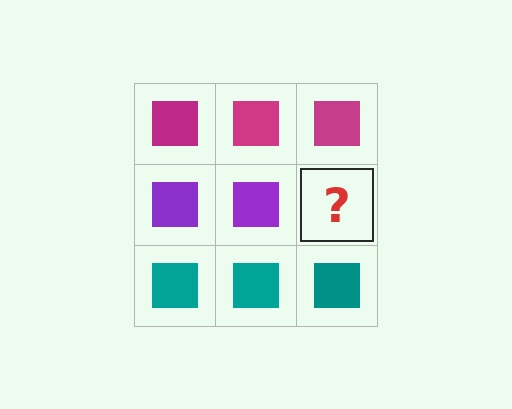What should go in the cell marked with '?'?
The missing cell should contain a purple square.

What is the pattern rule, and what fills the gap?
The rule is that each row has a consistent color. The gap should be filled with a purple square.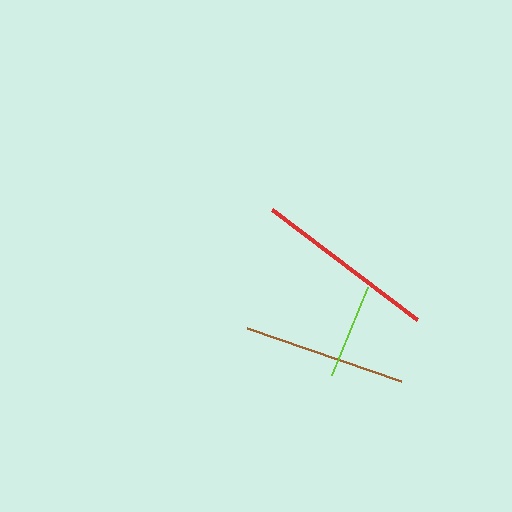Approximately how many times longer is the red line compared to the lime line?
The red line is approximately 1.9 times the length of the lime line.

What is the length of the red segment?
The red segment is approximately 183 pixels long.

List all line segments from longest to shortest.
From longest to shortest: red, brown, lime.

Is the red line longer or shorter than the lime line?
The red line is longer than the lime line.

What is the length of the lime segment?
The lime segment is approximately 95 pixels long.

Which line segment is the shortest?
The lime line is the shortest at approximately 95 pixels.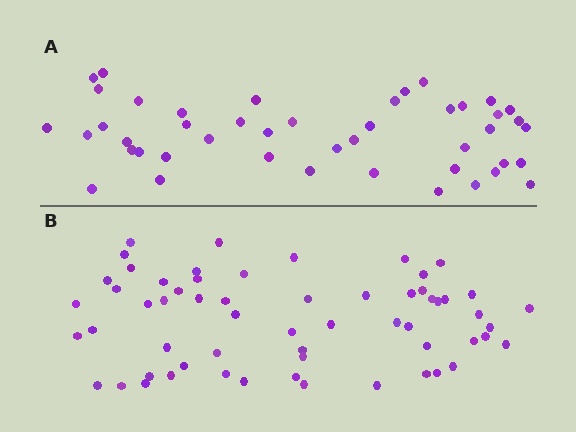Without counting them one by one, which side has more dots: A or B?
Region B (the bottom region) has more dots.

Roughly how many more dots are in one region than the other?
Region B has approximately 15 more dots than region A.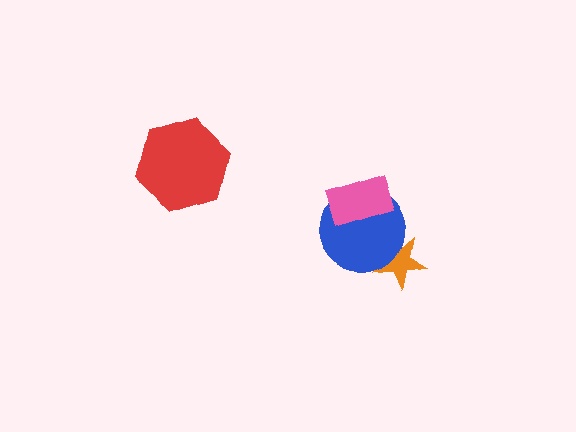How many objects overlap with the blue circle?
2 objects overlap with the blue circle.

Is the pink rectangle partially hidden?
No, no other shape covers it.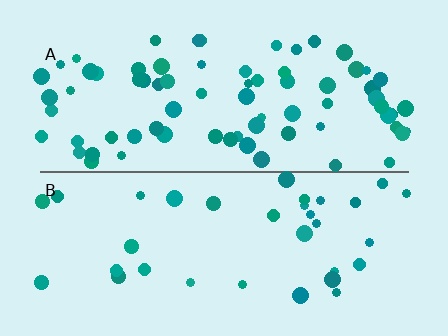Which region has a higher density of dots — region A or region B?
A (the top).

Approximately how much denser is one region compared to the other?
Approximately 2.2× — region A over region B.